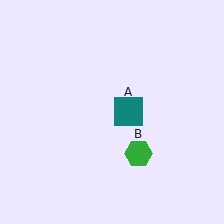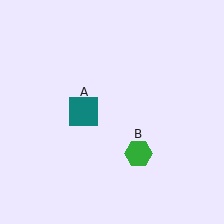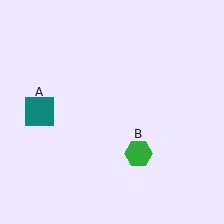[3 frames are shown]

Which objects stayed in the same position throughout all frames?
Green hexagon (object B) remained stationary.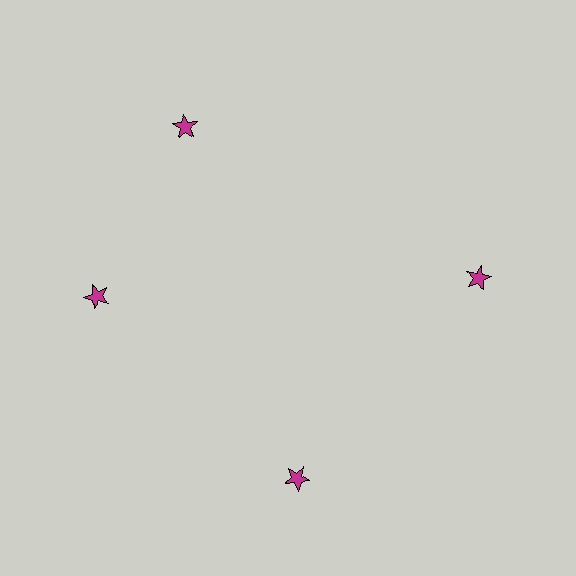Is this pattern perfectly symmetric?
No. The 4 magenta stars are arranged in a ring, but one element near the 12 o'clock position is rotated out of alignment along the ring, breaking the 4-fold rotational symmetry.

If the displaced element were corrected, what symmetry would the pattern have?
It would have 4-fold rotational symmetry — the pattern would map onto itself every 90 degrees.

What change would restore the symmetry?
The symmetry would be restored by rotating it back into even spacing with its neighbors so that all 4 stars sit at equal angles and equal distance from the center.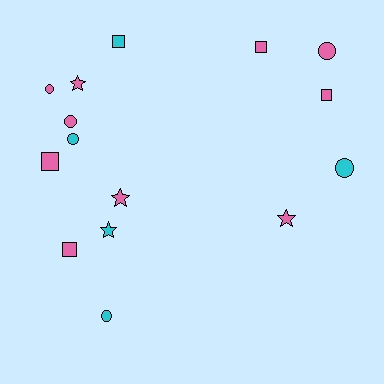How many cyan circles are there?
There are 3 cyan circles.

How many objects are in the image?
There are 15 objects.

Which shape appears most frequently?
Circle, with 6 objects.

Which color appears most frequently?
Pink, with 10 objects.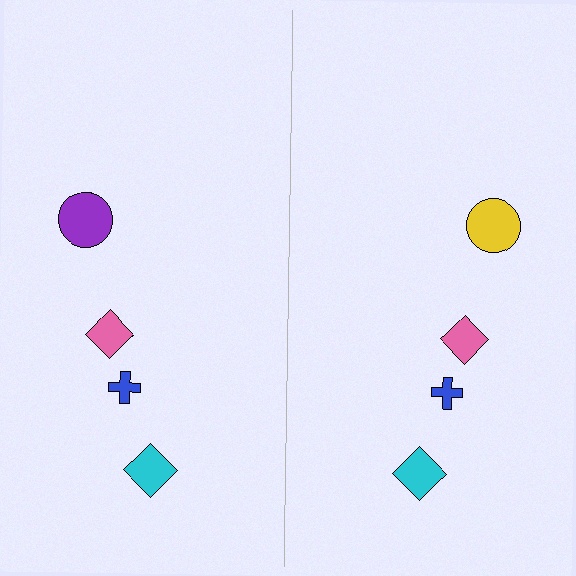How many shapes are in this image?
There are 8 shapes in this image.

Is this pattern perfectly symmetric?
No, the pattern is not perfectly symmetric. The yellow circle on the right side breaks the symmetry — its mirror counterpart is purple.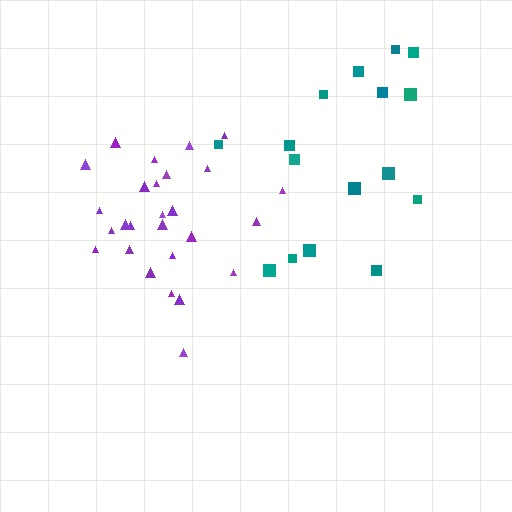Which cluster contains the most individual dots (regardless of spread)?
Purple (27).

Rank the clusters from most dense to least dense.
purple, teal.